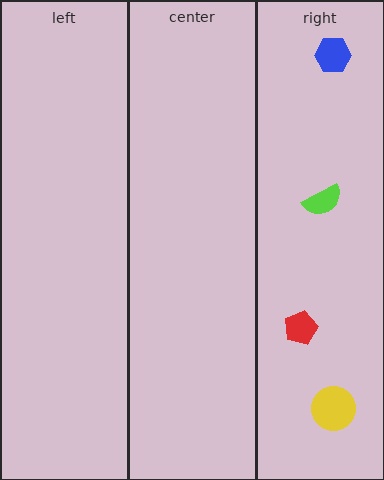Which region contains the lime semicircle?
The right region.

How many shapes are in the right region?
4.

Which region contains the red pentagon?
The right region.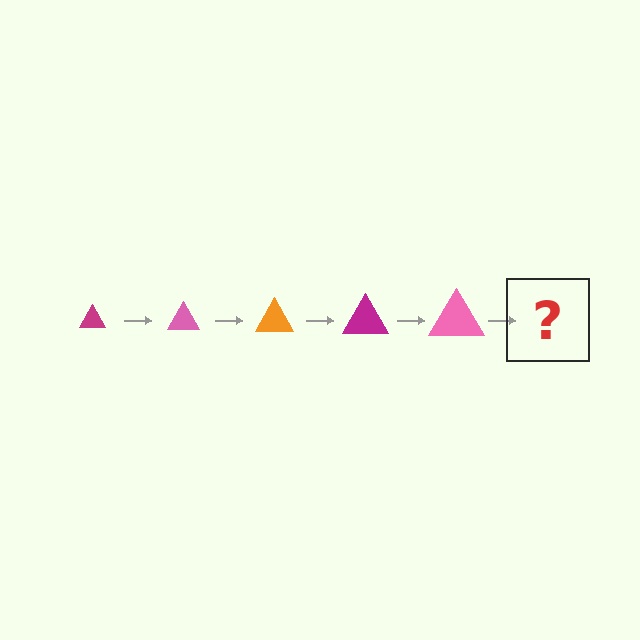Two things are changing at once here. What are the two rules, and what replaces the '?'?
The two rules are that the triangle grows larger each step and the color cycles through magenta, pink, and orange. The '?' should be an orange triangle, larger than the previous one.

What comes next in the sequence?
The next element should be an orange triangle, larger than the previous one.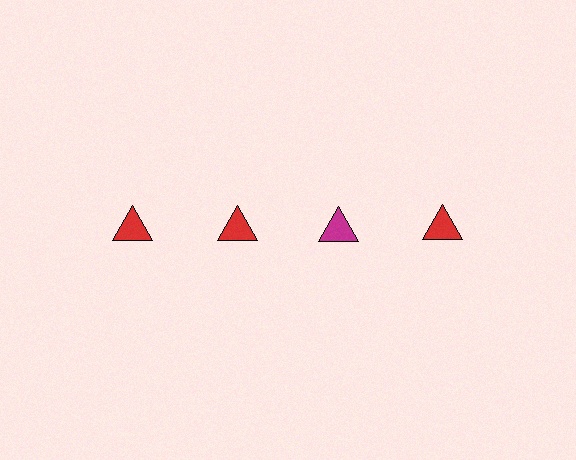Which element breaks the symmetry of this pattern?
The magenta triangle in the top row, center column breaks the symmetry. All other shapes are red triangles.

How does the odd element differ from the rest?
It has a different color: magenta instead of red.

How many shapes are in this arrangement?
There are 4 shapes arranged in a grid pattern.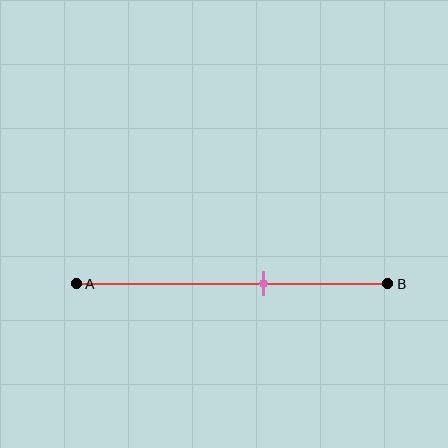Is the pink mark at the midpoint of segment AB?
No, the mark is at about 60% from A, not at the 50% midpoint.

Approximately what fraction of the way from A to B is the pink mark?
The pink mark is approximately 60% of the way from A to B.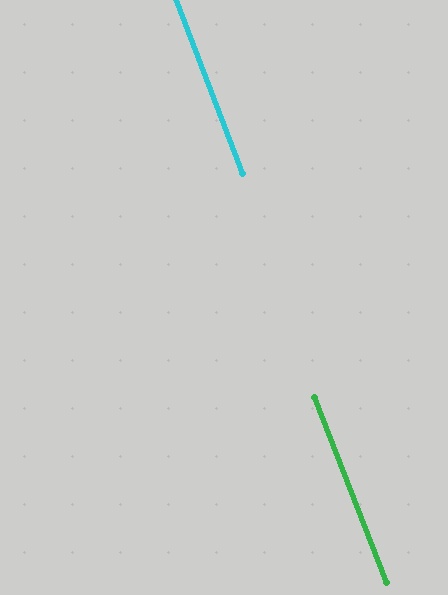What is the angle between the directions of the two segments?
Approximately 1 degree.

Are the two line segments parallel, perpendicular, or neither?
Parallel — their directions differ by only 0.6°.